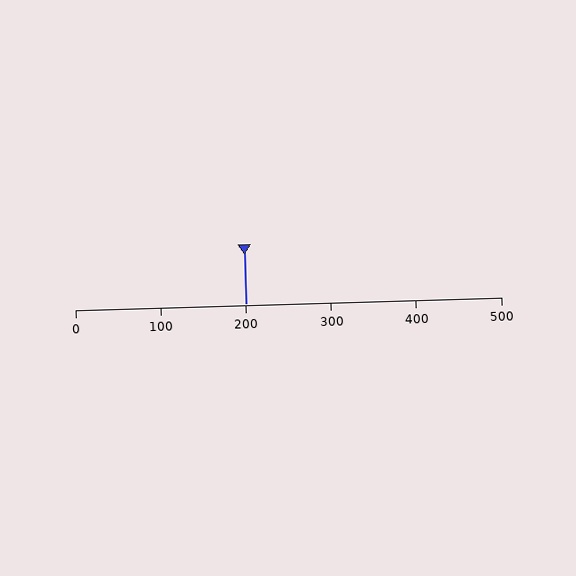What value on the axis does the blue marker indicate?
The marker indicates approximately 200.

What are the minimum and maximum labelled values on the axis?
The axis runs from 0 to 500.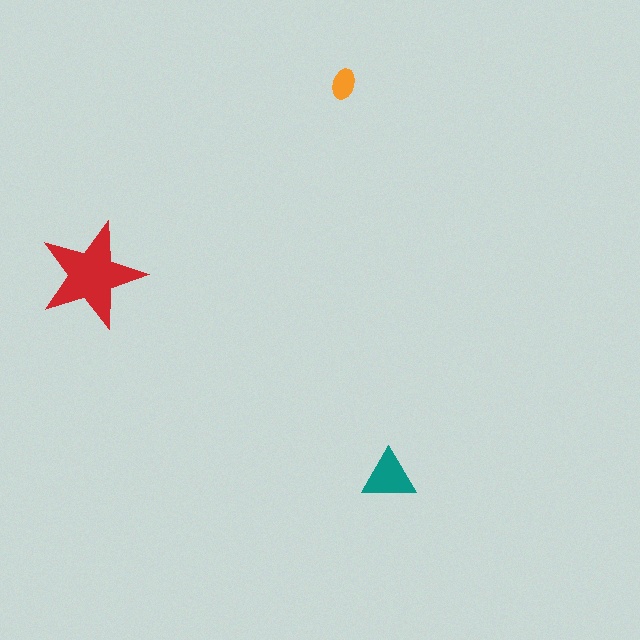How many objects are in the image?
There are 3 objects in the image.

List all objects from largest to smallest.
The red star, the teal triangle, the orange ellipse.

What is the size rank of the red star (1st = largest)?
1st.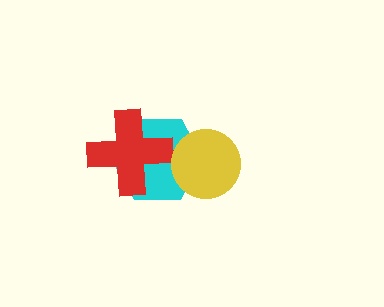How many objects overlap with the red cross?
1 object overlaps with the red cross.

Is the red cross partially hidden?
No, no other shape covers it.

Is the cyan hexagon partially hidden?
Yes, it is partially covered by another shape.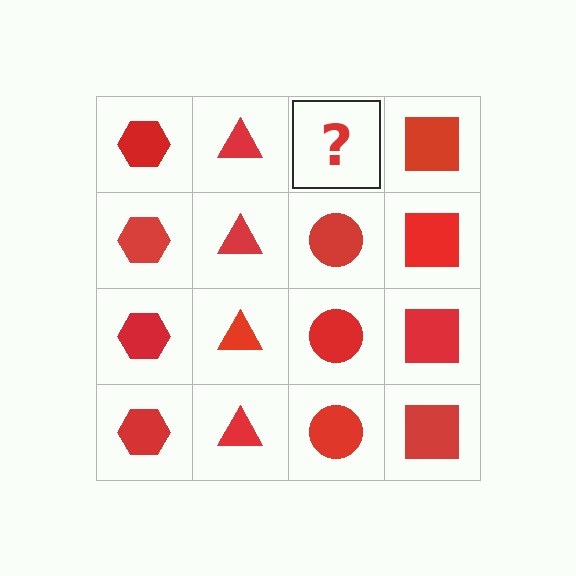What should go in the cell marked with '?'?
The missing cell should contain a red circle.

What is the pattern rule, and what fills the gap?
The rule is that each column has a consistent shape. The gap should be filled with a red circle.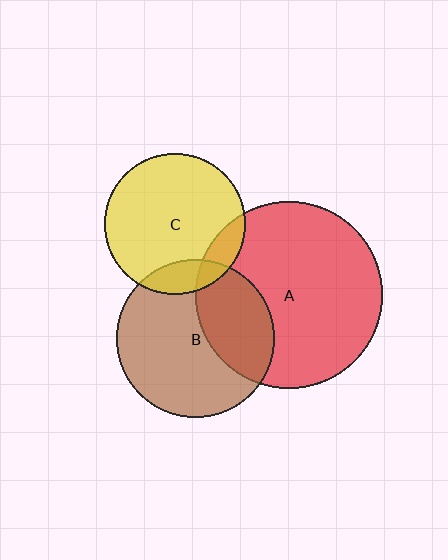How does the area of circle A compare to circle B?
Approximately 1.4 times.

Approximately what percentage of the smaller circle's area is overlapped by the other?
Approximately 10%.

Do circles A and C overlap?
Yes.